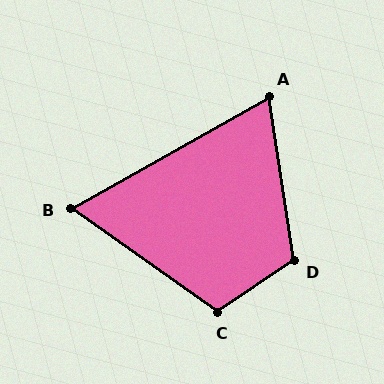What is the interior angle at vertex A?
Approximately 69 degrees (acute).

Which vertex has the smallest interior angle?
B, at approximately 64 degrees.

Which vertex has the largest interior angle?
D, at approximately 116 degrees.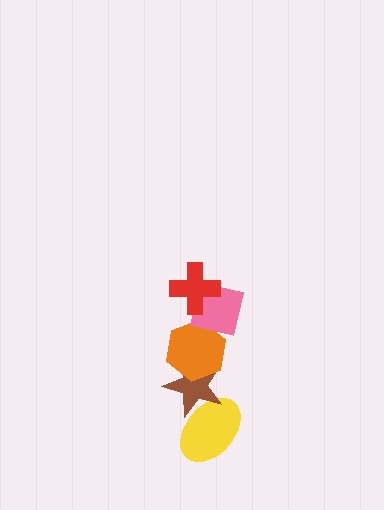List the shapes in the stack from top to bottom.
From top to bottom: the red cross, the pink square, the orange hexagon, the brown star, the yellow ellipse.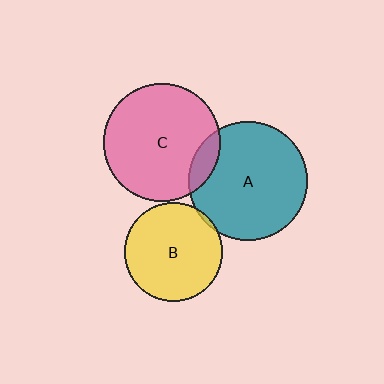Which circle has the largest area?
Circle A (teal).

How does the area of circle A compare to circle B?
Approximately 1.5 times.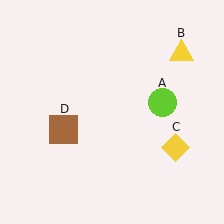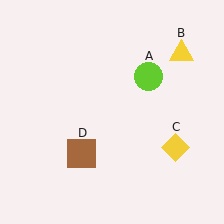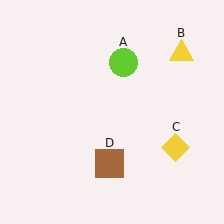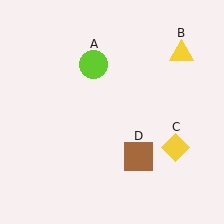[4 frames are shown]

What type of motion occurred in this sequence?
The lime circle (object A), brown square (object D) rotated counterclockwise around the center of the scene.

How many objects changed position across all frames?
2 objects changed position: lime circle (object A), brown square (object D).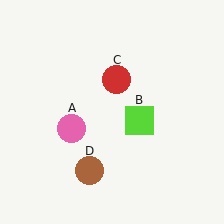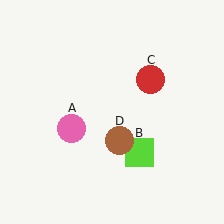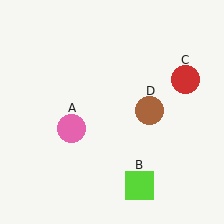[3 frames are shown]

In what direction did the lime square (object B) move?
The lime square (object B) moved down.